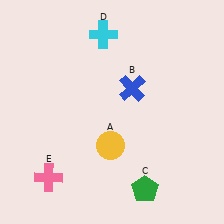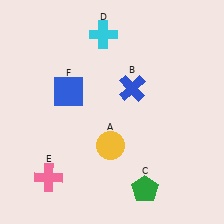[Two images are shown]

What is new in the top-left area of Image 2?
A blue square (F) was added in the top-left area of Image 2.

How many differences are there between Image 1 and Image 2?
There is 1 difference between the two images.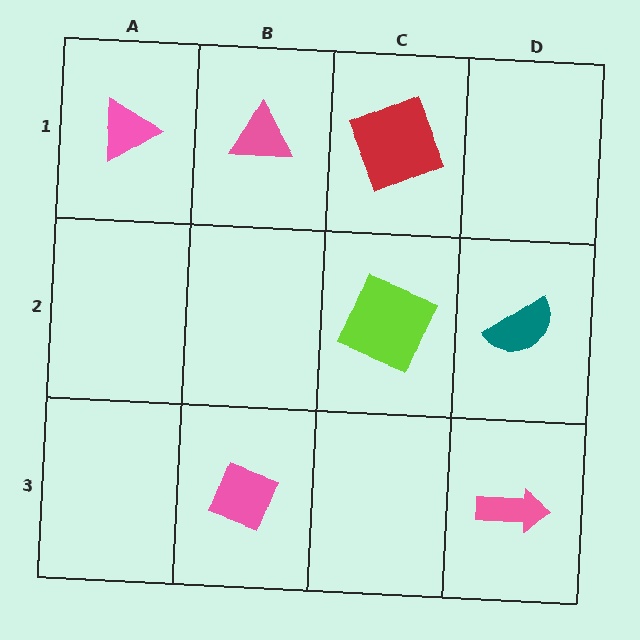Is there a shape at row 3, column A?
No, that cell is empty.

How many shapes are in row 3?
2 shapes.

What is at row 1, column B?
A pink triangle.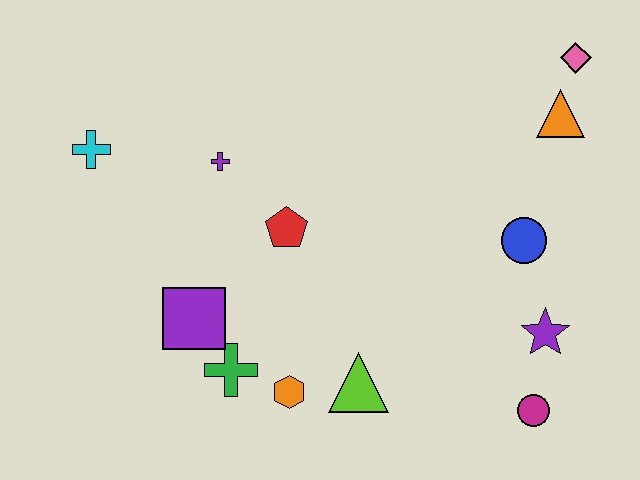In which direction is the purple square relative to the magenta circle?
The purple square is to the left of the magenta circle.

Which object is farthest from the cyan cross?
The magenta circle is farthest from the cyan cross.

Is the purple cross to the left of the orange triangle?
Yes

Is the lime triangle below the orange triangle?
Yes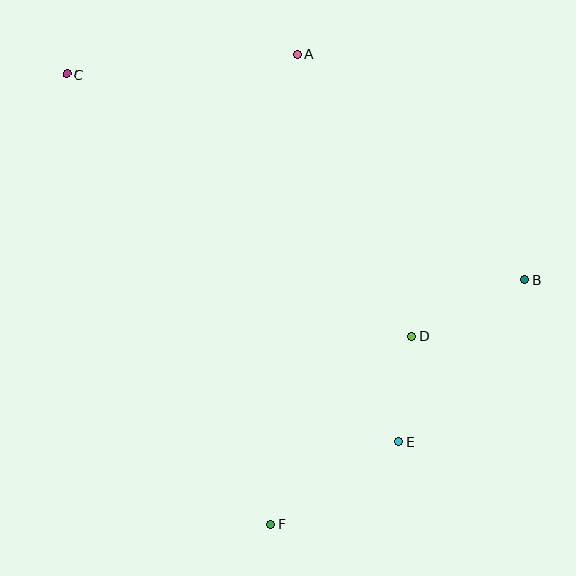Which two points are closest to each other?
Points D and E are closest to each other.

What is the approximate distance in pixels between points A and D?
The distance between A and D is approximately 304 pixels.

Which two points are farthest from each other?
Points B and C are farthest from each other.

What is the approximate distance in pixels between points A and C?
The distance between A and C is approximately 231 pixels.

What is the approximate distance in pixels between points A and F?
The distance between A and F is approximately 471 pixels.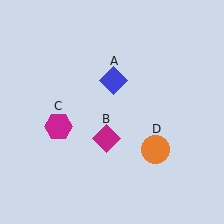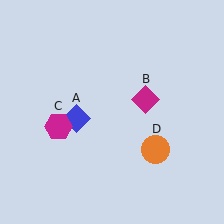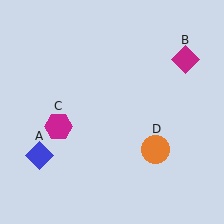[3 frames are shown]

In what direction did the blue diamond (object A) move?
The blue diamond (object A) moved down and to the left.